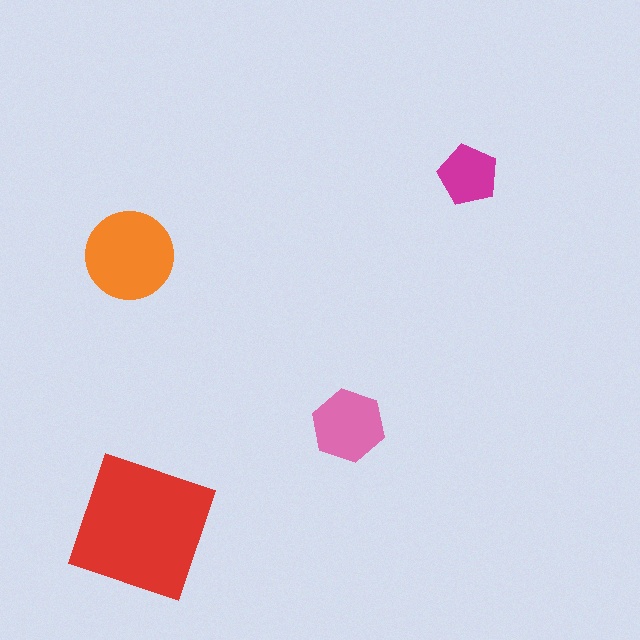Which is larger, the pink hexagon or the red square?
The red square.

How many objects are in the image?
There are 4 objects in the image.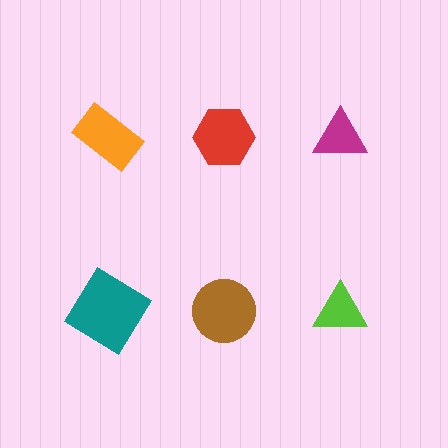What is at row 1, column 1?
An orange rectangle.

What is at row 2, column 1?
A teal diamond.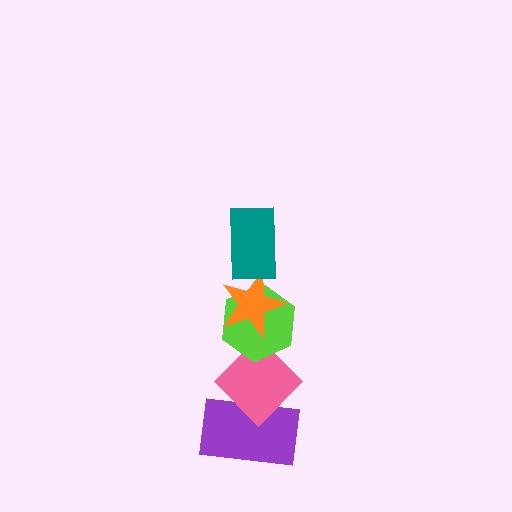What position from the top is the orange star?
The orange star is 2nd from the top.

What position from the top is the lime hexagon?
The lime hexagon is 3rd from the top.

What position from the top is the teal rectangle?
The teal rectangle is 1st from the top.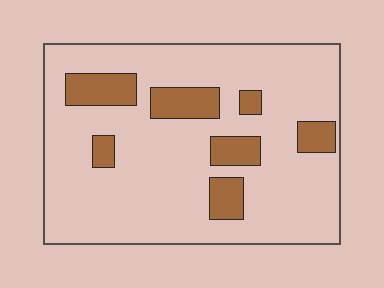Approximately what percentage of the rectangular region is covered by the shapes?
Approximately 15%.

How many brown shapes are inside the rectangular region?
7.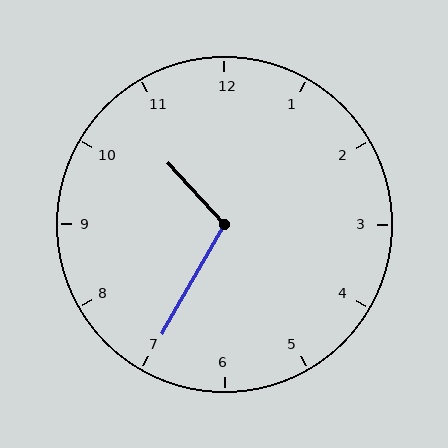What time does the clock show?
10:35.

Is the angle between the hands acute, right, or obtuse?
It is obtuse.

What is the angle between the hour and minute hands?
Approximately 108 degrees.